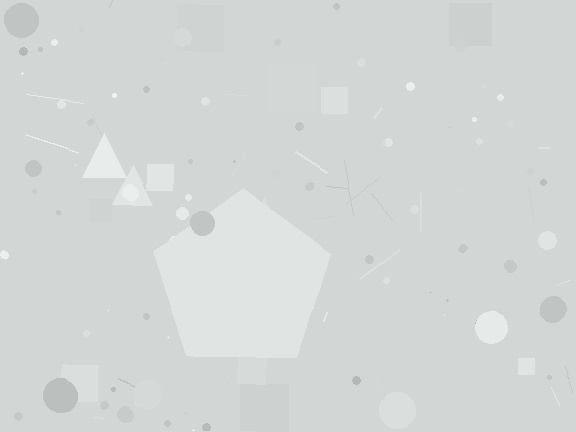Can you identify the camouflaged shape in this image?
The camouflaged shape is a pentagon.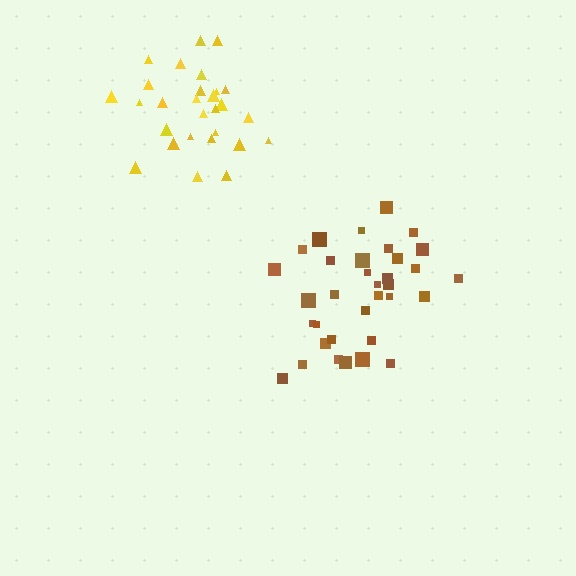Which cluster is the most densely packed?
Yellow.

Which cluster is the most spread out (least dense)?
Brown.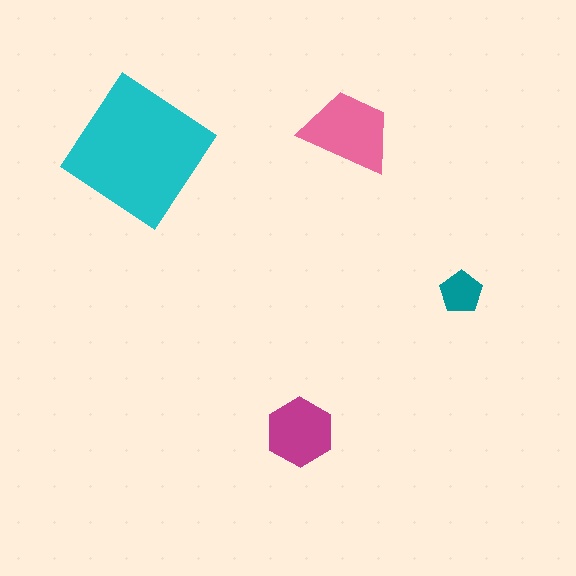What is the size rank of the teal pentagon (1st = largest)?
4th.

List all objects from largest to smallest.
The cyan diamond, the pink trapezoid, the magenta hexagon, the teal pentagon.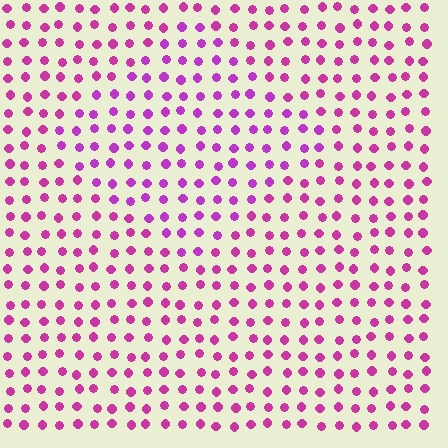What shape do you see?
I see a diamond.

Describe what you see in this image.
The image is filled with small magenta elements in a uniform arrangement. A diamond-shaped region is visible where the elements are tinted to a slightly different hue, forming a subtle color boundary.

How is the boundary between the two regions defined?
The boundary is defined purely by a slight shift in hue (about 22 degrees). Spacing, size, and orientation are identical on both sides.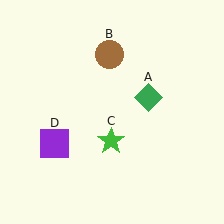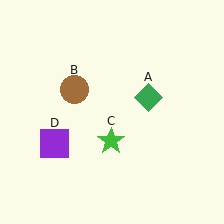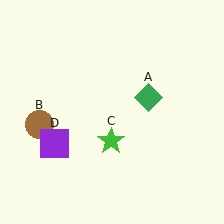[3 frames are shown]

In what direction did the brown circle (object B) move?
The brown circle (object B) moved down and to the left.